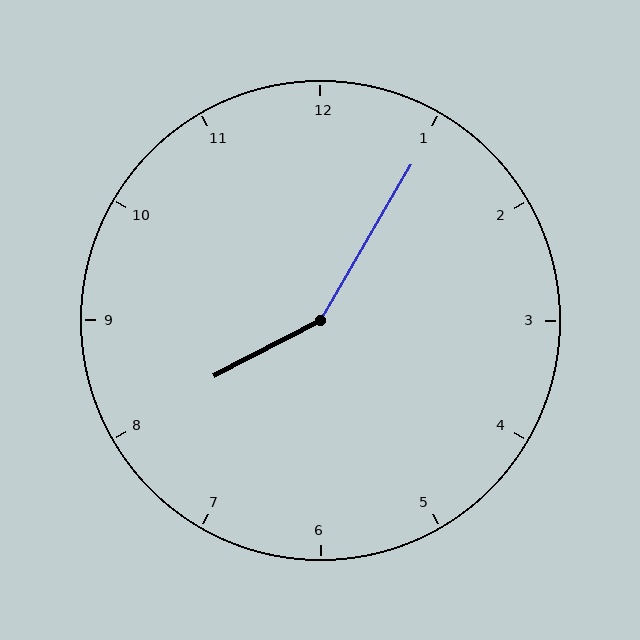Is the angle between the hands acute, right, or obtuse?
It is obtuse.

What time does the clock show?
8:05.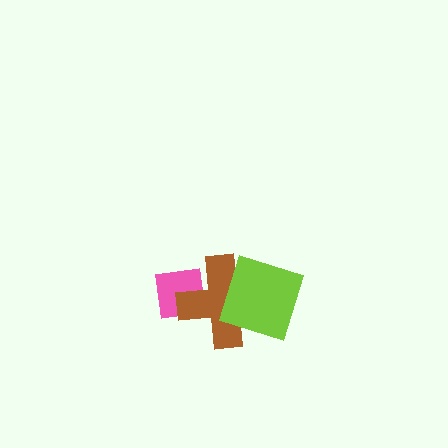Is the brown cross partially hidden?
Yes, it is partially covered by another shape.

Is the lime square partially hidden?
No, no other shape covers it.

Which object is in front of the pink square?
The brown cross is in front of the pink square.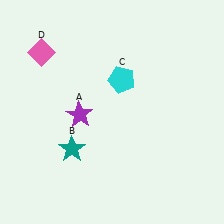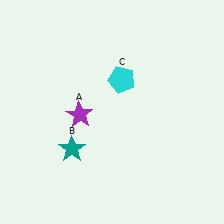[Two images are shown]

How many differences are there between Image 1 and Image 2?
There is 1 difference between the two images.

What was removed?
The pink diamond (D) was removed in Image 2.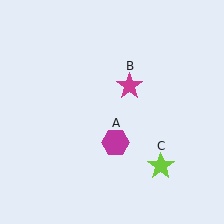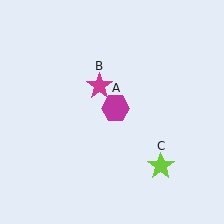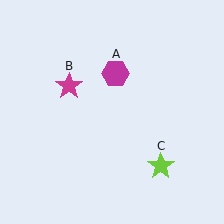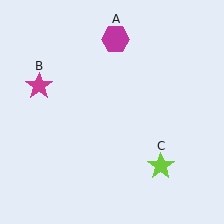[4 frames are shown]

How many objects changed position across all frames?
2 objects changed position: magenta hexagon (object A), magenta star (object B).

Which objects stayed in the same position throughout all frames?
Lime star (object C) remained stationary.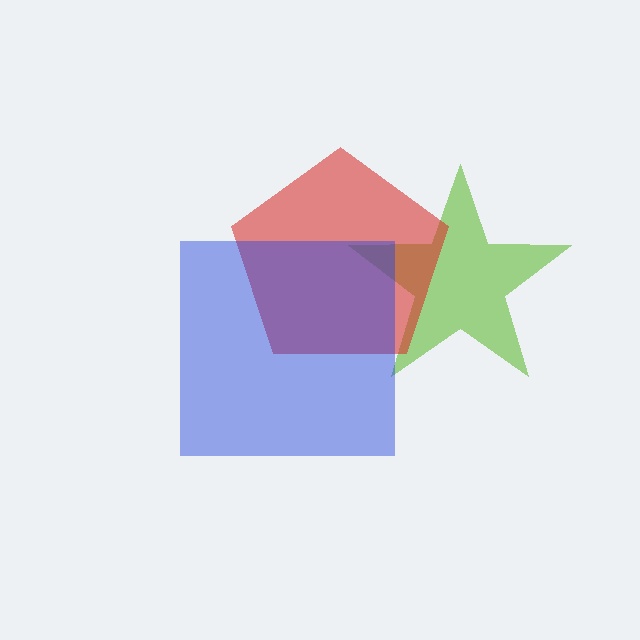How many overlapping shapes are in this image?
There are 3 overlapping shapes in the image.